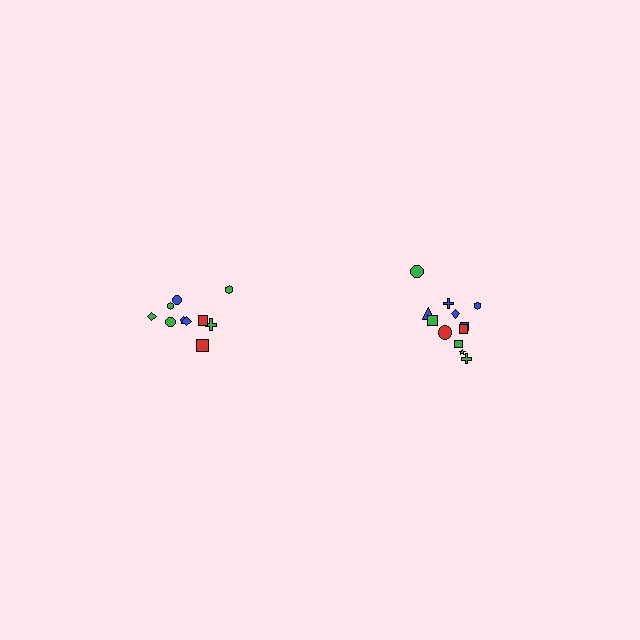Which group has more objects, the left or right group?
The right group.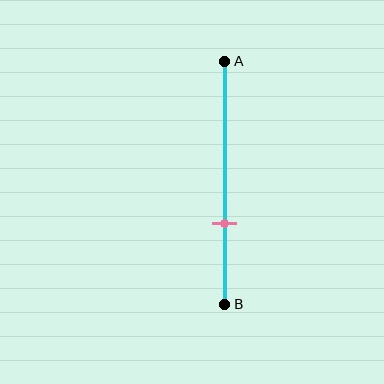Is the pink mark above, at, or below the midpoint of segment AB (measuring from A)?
The pink mark is below the midpoint of segment AB.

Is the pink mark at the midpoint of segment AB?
No, the mark is at about 65% from A, not at the 50% midpoint.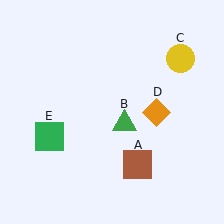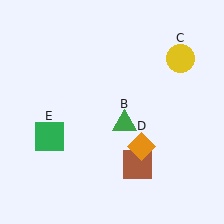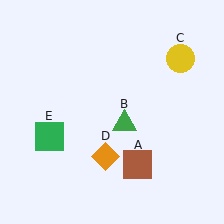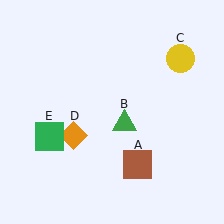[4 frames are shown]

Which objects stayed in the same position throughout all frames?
Brown square (object A) and green triangle (object B) and yellow circle (object C) and green square (object E) remained stationary.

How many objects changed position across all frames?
1 object changed position: orange diamond (object D).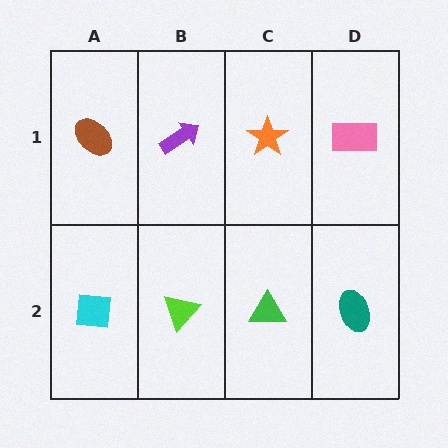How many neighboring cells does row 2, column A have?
2.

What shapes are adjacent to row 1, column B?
A lime triangle (row 2, column B), a brown ellipse (row 1, column A), an orange star (row 1, column C).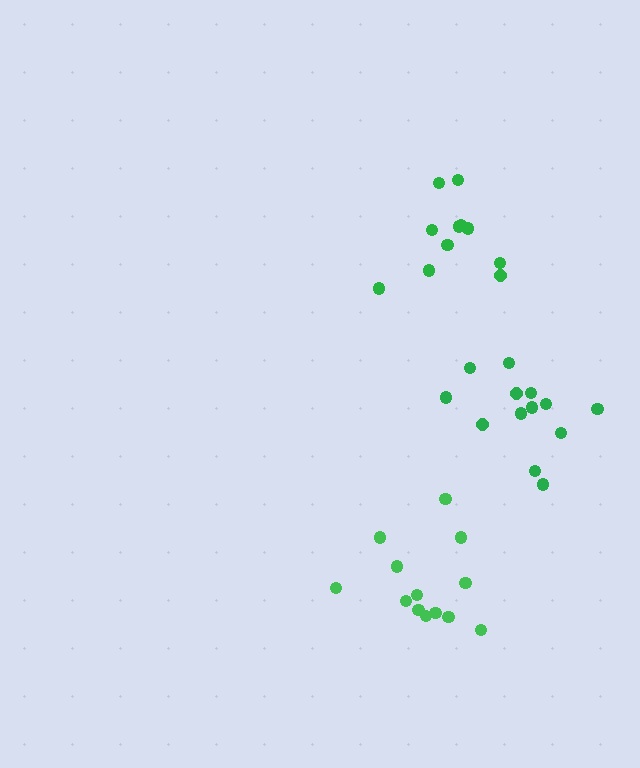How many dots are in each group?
Group 1: 13 dots, Group 2: 13 dots, Group 3: 11 dots (37 total).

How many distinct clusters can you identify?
There are 3 distinct clusters.